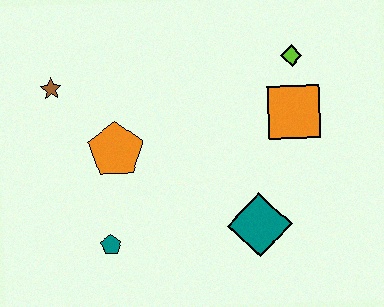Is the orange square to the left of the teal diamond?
No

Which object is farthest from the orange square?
The brown star is farthest from the orange square.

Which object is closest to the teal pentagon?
The orange pentagon is closest to the teal pentagon.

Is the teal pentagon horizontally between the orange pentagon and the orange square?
No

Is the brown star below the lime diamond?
Yes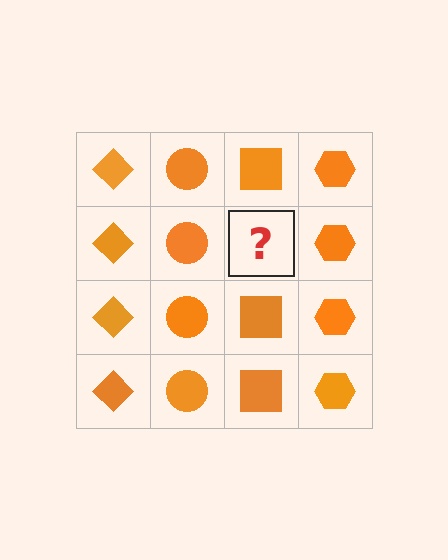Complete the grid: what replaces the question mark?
The question mark should be replaced with an orange square.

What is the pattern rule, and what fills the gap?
The rule is that each column has a consistent shape. The gap should be filled with an orange square.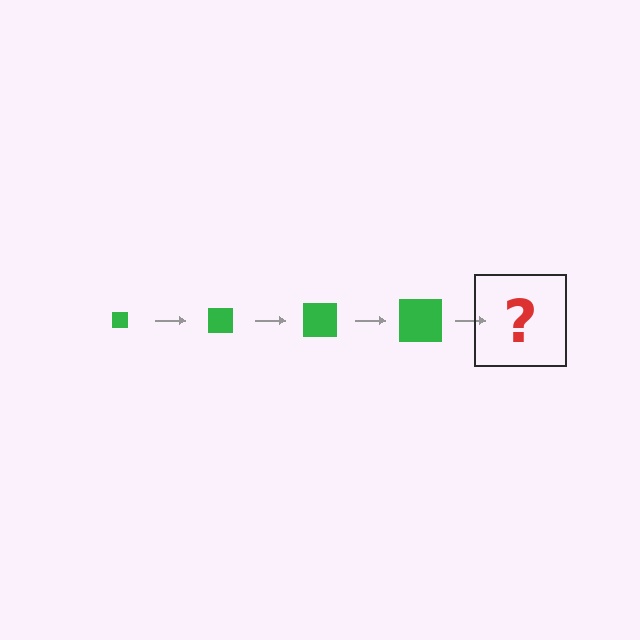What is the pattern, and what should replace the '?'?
The pattern is that the square gets progressively larger each step. The '?' should be a green square, larger than the previous one.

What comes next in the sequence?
The next element should be a green square, larger than the previous one.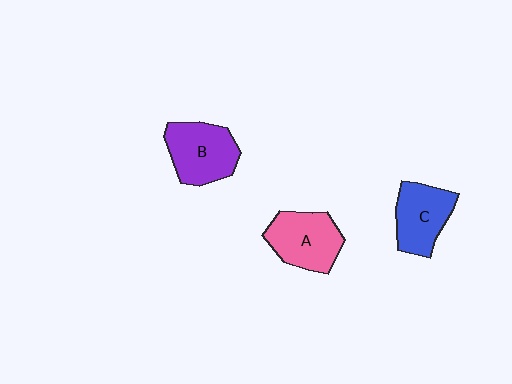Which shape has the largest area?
Shape B (purple).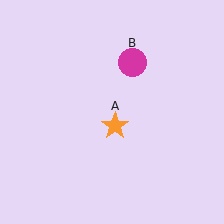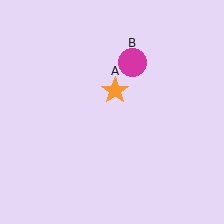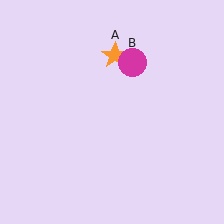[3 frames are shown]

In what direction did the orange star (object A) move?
The orange star (object A) moved up.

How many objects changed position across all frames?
1 object changed position: orange star (object A).